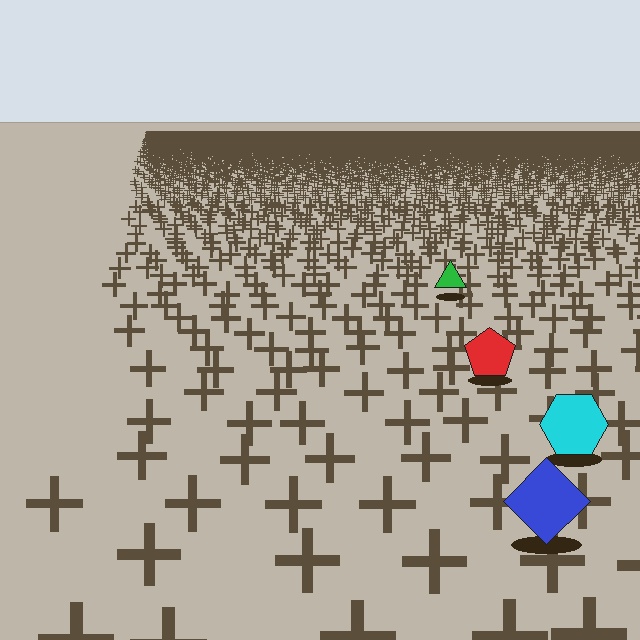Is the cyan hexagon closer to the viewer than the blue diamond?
No. The blue diamond is closer — you can tell from the texture gradient: the ground texture is coarser near it.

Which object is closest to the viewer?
The blue diamond is closest. The texture marks near it are larger and more spread out.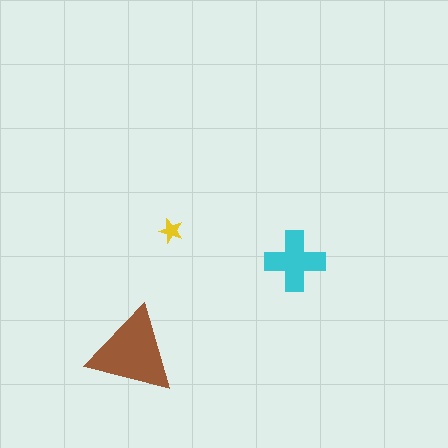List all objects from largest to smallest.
The brown triangle, the cyan cross, the yellow star.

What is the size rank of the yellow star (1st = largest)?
3rd.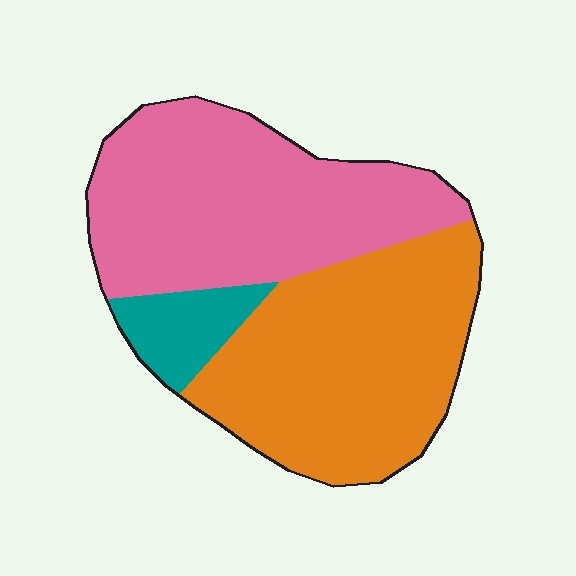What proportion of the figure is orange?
Orange takes up between a third and a half of the figure.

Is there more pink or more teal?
Pink.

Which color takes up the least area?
Teal, at roughly 10%.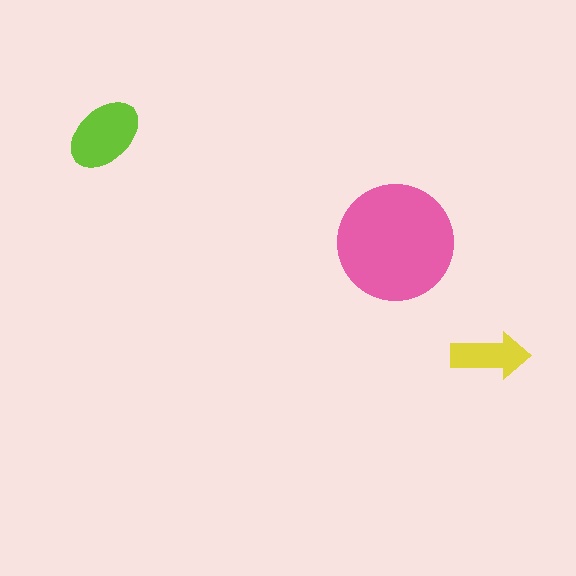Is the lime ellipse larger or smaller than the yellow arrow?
Larger.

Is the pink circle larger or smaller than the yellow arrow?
Larger.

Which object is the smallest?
The yellow arrow.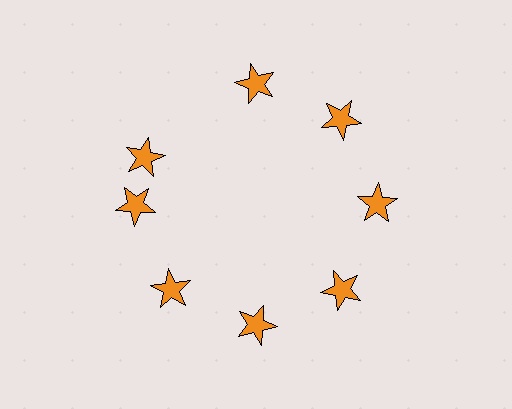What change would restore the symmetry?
The symmetry would be restored by rotating it back into even spacing with its neighbors so that all 8 stars sit at equal angles and equal distance from the center.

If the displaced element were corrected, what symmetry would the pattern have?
It would have 8-fold rotational symmetry — the pattern would map onto itself every 45 degrees.